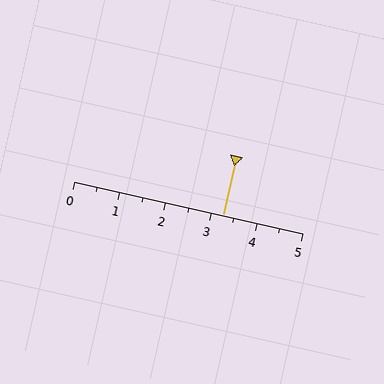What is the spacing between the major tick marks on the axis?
The major ticks are spaced 1 apart.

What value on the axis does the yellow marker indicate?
The marker indicates approximately 3.2.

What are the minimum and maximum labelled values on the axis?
The axis runs from 0 to 5.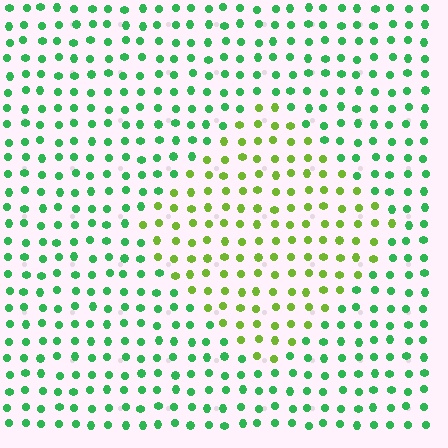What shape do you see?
I see a diamond.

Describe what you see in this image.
The image is filled with small green elements in a uniform arrangement. A diamond-shaped region is visible where the elements are tinted to a slightly different hue, forming a subtle color boundary.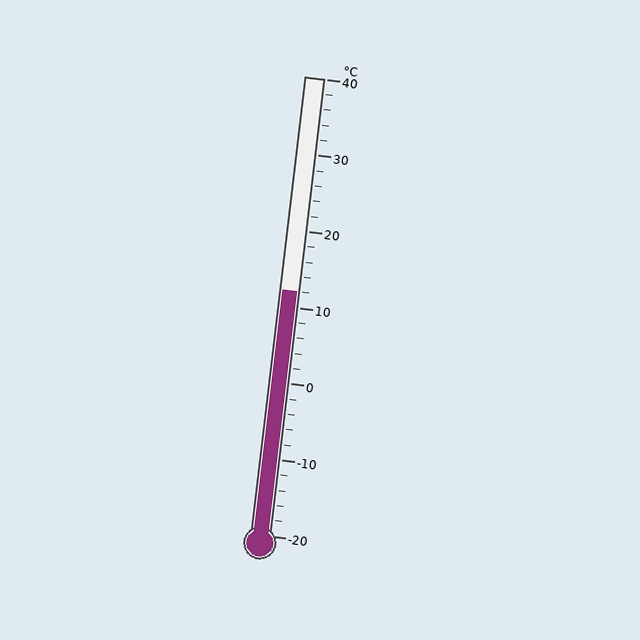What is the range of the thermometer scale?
The thermometer scale ranges from -20°C to 40°C.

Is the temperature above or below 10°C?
The temperature is above 10°C.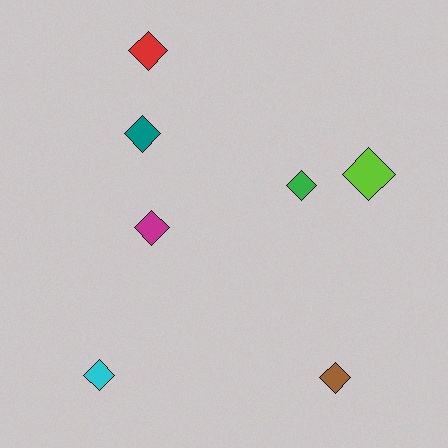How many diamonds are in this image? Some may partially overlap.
There are 7 diamonds.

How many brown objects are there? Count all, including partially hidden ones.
There is 1 brown object.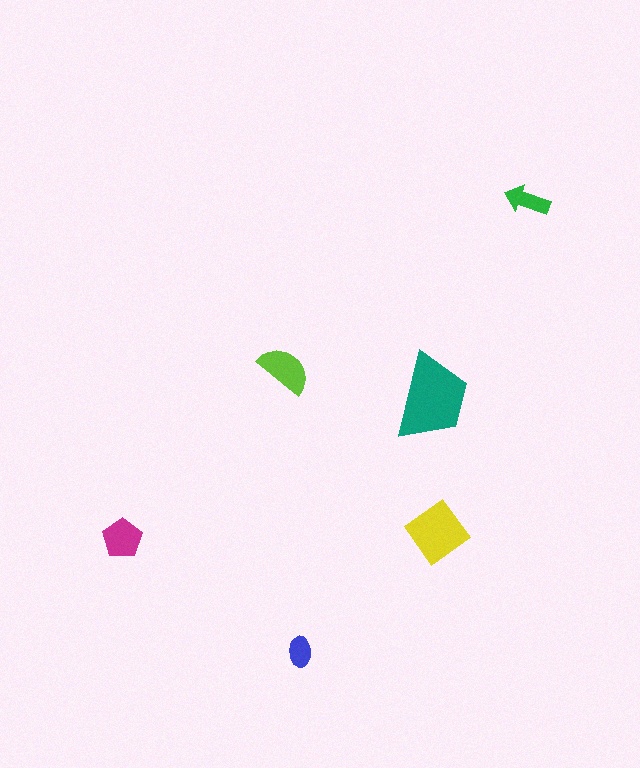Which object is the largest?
The teal trapezoid.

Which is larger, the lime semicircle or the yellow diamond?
The yellow diamond.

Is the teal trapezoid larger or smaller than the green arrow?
Larger.